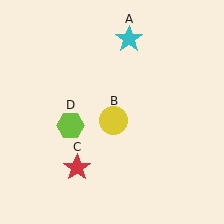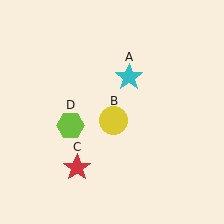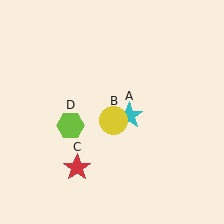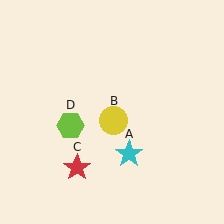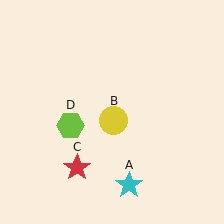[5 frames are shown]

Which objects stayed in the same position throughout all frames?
Yellow circle (object B) and red star (object C) and lime hexagon (object D) remained stationary.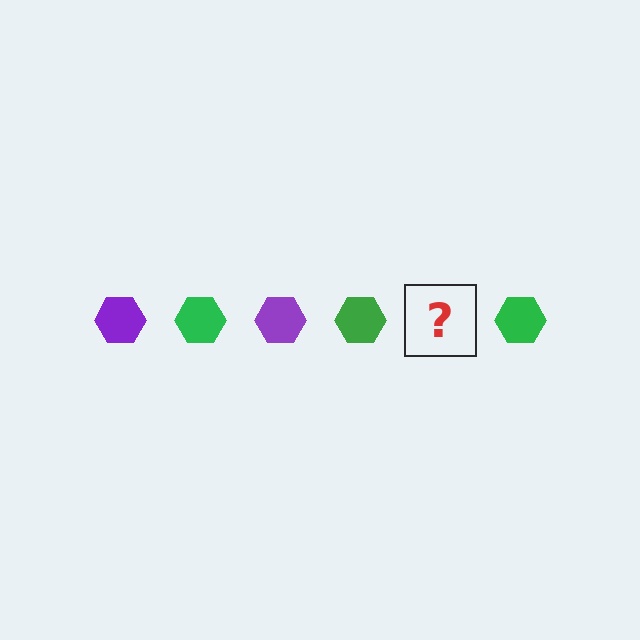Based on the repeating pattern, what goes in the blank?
The blank should be a purple hexagon.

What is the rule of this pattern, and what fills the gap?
The rule is that the pattern cycles through purple, green hexagons. The gap should be filled with a purple hexagon.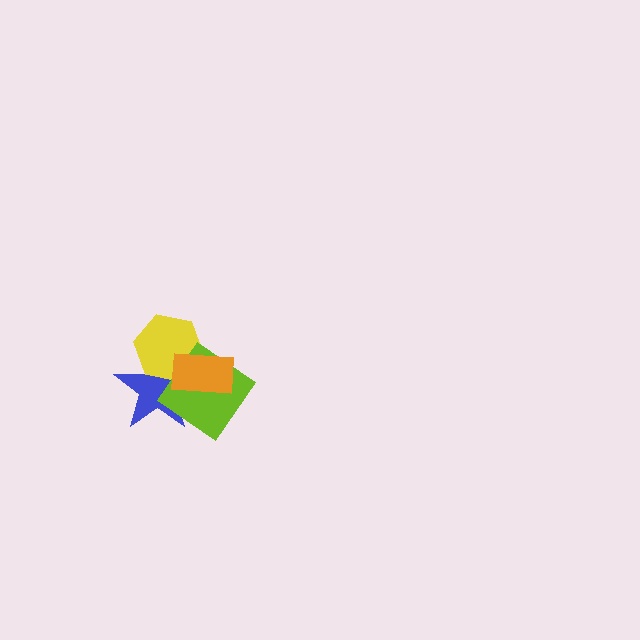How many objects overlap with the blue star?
3 objects overlap with the blue star.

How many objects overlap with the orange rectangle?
3 objects overlap with the orange rectangle.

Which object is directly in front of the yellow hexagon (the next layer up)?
The lime diamond is directly in front of the yellow hexagon.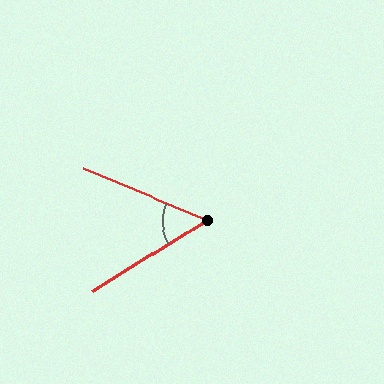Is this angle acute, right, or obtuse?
It is acute.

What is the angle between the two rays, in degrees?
Approximately 55 degrees.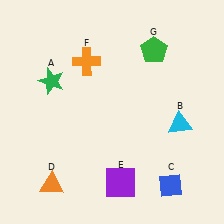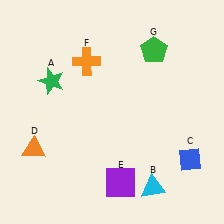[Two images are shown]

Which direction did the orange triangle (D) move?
The orange triangle (D) moved up.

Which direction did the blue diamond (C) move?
The blue diamond (C) moved up.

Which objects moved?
The objects that moved are: the cyan triangle (B), the blue diamond (C), the orange triangle (D).